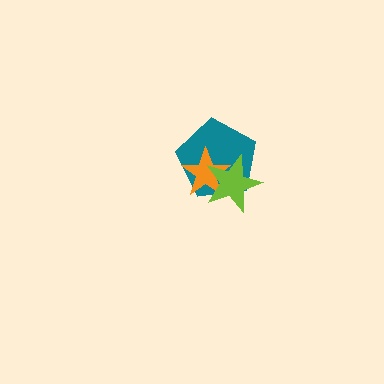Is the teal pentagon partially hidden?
Yes, it is partially covered by another shape.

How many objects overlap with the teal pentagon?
2 objects overlap with the teal pentagon.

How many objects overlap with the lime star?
2 objects overlap with the lime star.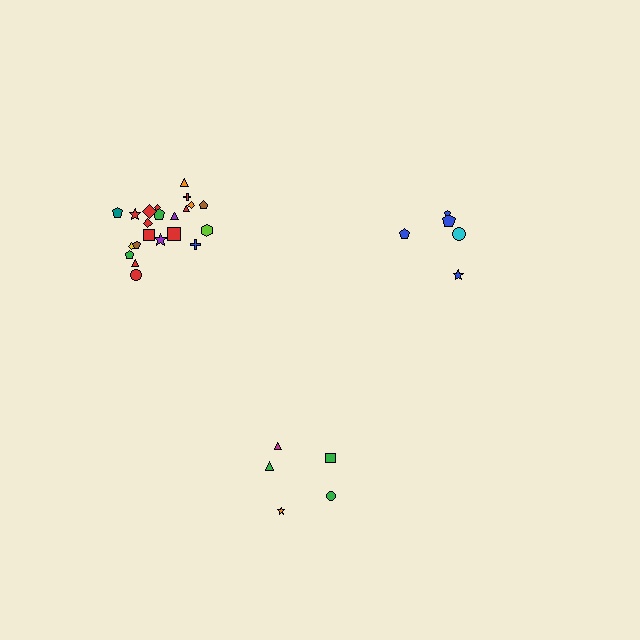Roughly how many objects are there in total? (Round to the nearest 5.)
Roughly 30 objects in total.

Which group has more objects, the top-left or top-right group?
The top-left group.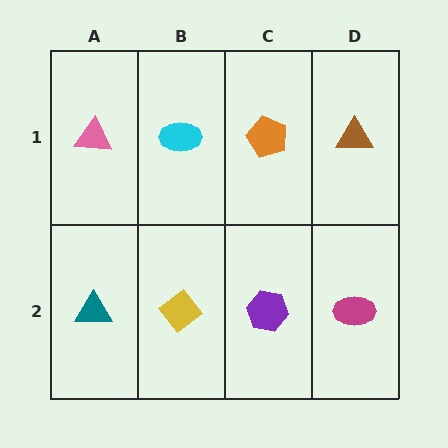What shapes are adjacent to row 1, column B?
A yellow diamond (row 2, column B), a pink triangle (row 1, column A), an orange pentagon (row 1, column C).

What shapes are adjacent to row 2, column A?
A pink triangle (row 1, column A), a yellow diamond (row 2, column B).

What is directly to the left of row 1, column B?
A pink triangle.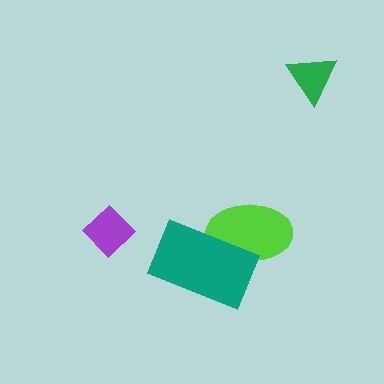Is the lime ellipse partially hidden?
Yes, it is partially covered by another shape.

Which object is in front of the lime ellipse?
The teal rectangle is in front of the lime ellipse.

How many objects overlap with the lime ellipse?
1 object overlaps with the lime ellipse.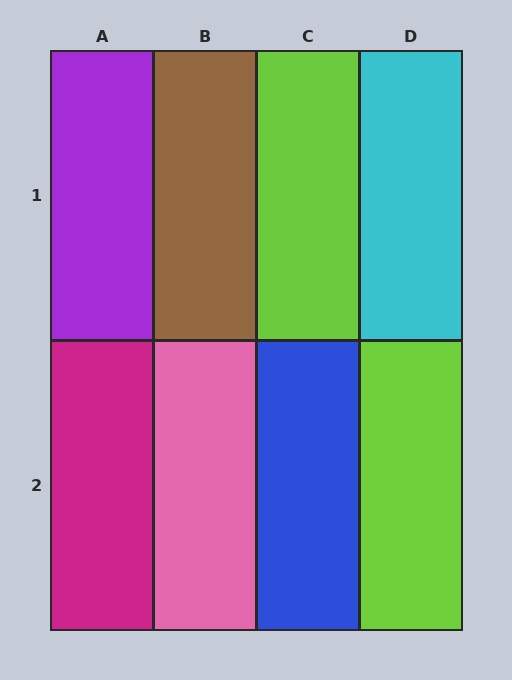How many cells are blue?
1 cell is blue.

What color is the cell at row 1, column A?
Purple.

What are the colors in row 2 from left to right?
Magenta, pink, blue, lime.